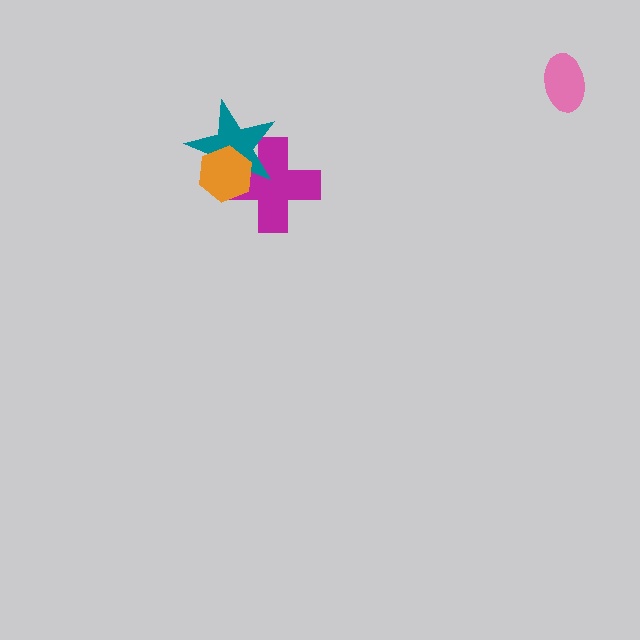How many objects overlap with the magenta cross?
2 objects overlap with the magenta cross.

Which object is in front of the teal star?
The orange hexagon is in front of the teal star.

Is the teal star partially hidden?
Yes, it is partially covered by another shape.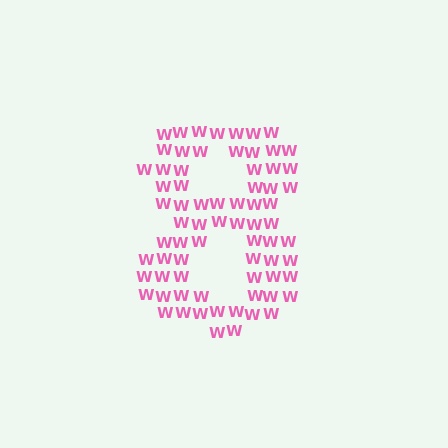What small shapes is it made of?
It is made of small letter W's.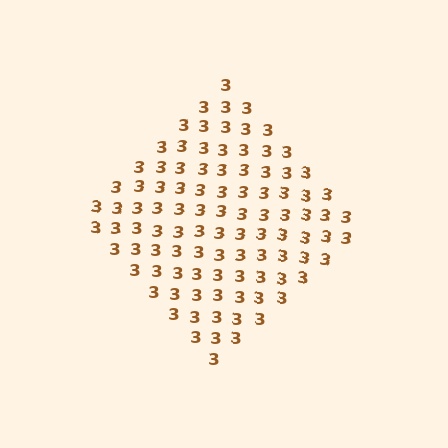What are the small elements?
The small elements are digit 3's.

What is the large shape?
The large shape is a diamond.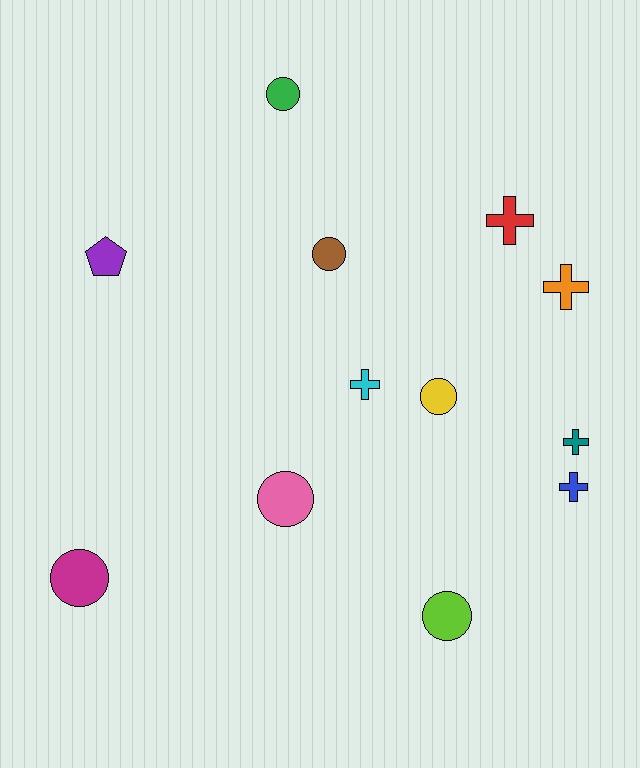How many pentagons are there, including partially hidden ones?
There is 1 pentagon.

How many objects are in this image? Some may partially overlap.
There are 12 objects.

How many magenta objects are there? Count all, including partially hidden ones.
There is 1 magenta object.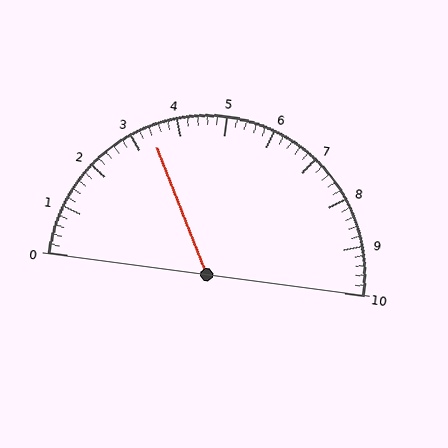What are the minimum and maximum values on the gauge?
The gauge ranges from 0 to 10.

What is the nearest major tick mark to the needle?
The nearest major tick mark is 3.